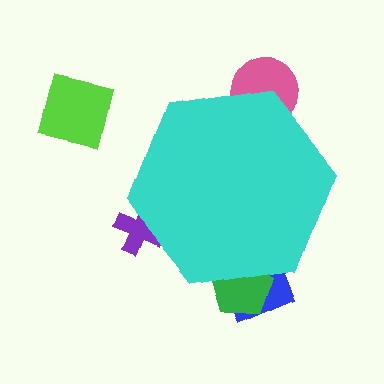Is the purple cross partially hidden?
Yes, the purple cross is partially hidden behind the cyan hexagon.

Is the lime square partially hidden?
No, the lime square is fully visible.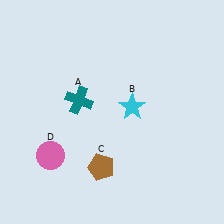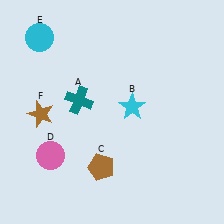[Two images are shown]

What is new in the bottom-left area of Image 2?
A brown star (F) was added in the bottom-left area of Image 2.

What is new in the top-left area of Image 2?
A cyan circle (E) was added in the top-left area of Image 2.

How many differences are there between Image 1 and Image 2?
There are 2 differences between the two images.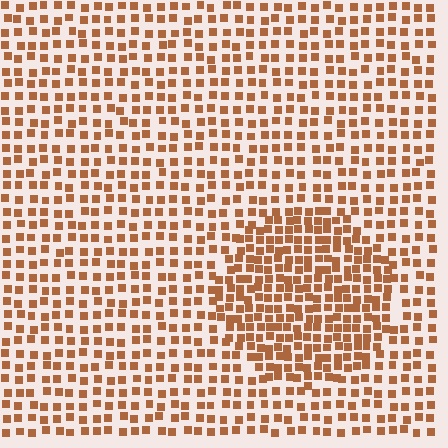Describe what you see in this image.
The image contains small brown elements arranged at two different densities. A circle-shaped region is visible where the elements are more densely packed than the surrounding area.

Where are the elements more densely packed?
The elements are more densely packed inside the circle boundary.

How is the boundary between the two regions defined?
The boundary is defined by a change in element density (approximately 1.7x ratio). All elements are the same color, size, and shape.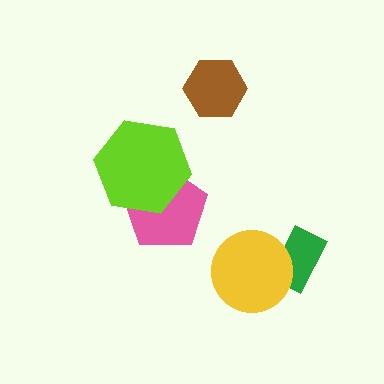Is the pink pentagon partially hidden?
Yes, it is partially covered by another shape.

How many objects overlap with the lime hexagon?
1 object overlaps with the lime hexagon.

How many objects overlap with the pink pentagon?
1 object overlaps with the pink pentagon.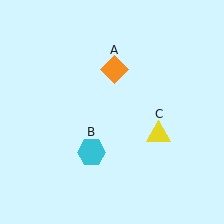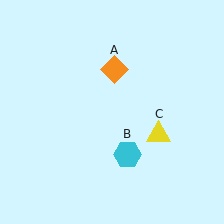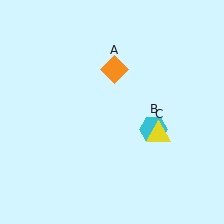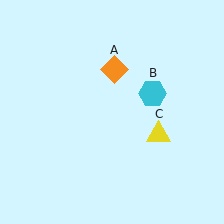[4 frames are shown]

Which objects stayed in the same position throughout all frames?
Orange diamond (object A) and yellow triangle (object C) remained stationary.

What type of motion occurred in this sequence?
The cyan hexagon (object B) rotated counterclockwise around the center of the scene.